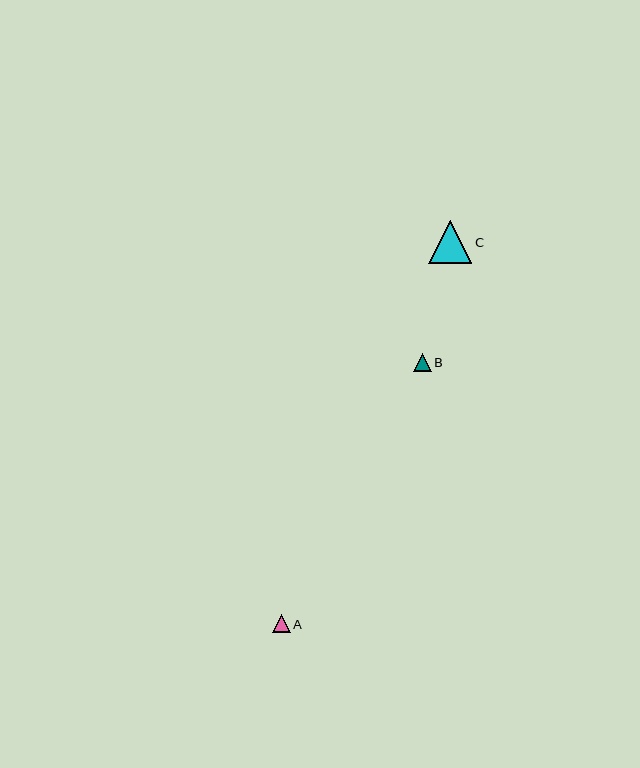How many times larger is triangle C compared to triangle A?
Triangle C is approximately 2.4 times the size of triangle A.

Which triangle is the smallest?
Triangle B is the smallest with a size of approximately 18 pixels.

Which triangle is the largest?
Triangle C is the largest with a size of approximately 43 pixels.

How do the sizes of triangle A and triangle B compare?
Triangle A and triangle B are approximately the same size.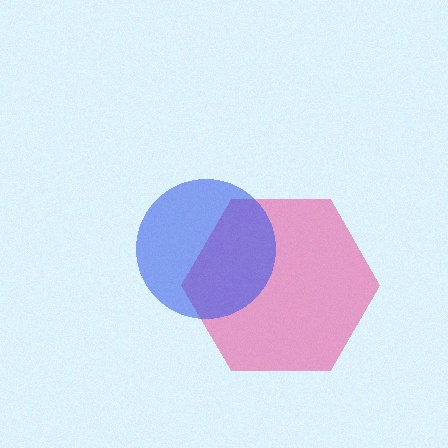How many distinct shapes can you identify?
There are 2 distinct shapes: a pink hexagon, a blue circle.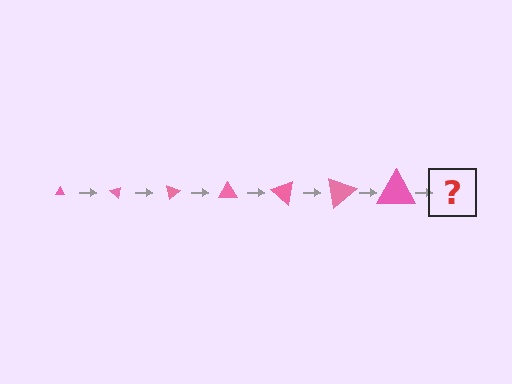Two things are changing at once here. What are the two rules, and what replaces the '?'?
The two rules are that the triangle grows larger each step and it rotates 40 degrees each step. The '?' should be a triangle, larger than the previous one and rotated 280 degrees from the start.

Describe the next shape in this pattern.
It should be a triangle, larger than the previous one and rotated 280 degrees from the start.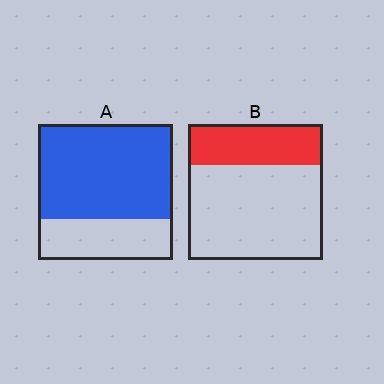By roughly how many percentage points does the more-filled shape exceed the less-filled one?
By roughly 40 percentage points (A over B).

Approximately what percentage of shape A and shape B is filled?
A is approximately 70% and B is approximately 30%.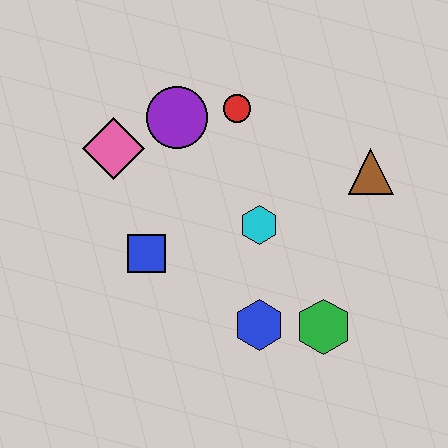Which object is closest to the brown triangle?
The cyan hexagon is closest to the brown triangle.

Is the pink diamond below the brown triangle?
No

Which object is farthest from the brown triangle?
The pink diamond is farthest from the brown triangle.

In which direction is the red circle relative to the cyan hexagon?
The red circle is above the cyan hexagon.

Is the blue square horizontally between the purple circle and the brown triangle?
No